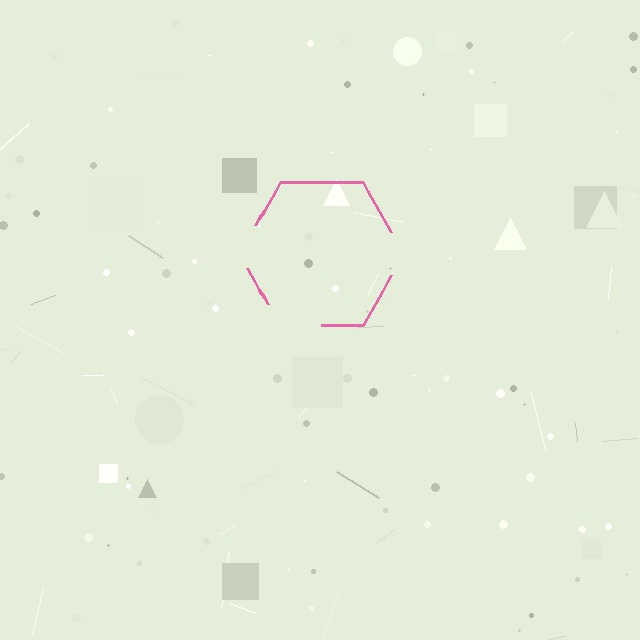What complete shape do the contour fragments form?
The contour fragments form a hexagon.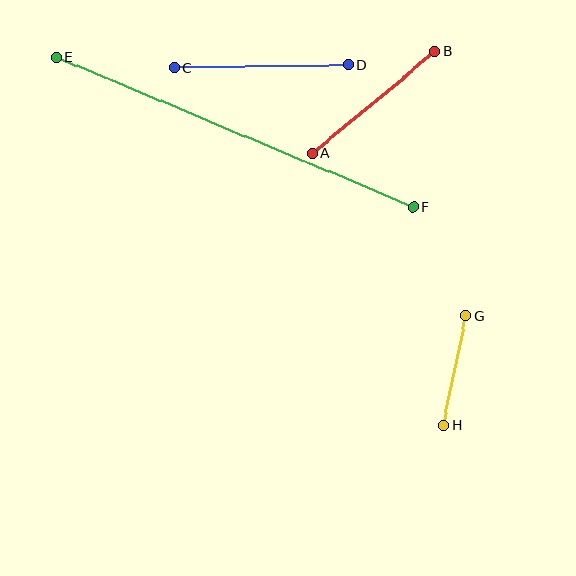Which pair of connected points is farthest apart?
Points E and F are farthest apart.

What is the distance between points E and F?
The distance is approximately 387 pixels.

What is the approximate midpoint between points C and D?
The midpoint is at approximately (262, 67) pixels.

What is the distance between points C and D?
The distance is approximately 174 pixels.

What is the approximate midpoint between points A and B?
The midpoint is at approximately (374, 102) pixels.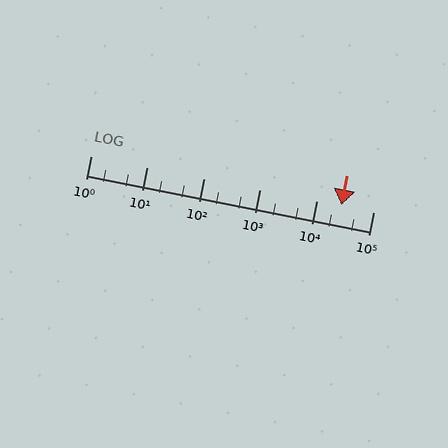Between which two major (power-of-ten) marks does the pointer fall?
The pointer is between 10000 and 100000.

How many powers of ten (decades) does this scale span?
The scale spans 5 decades, from 1 to 100000.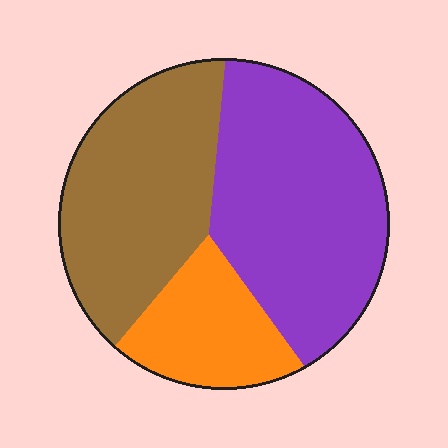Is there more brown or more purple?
Purple.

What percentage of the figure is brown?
Brown covers about 35% of the figure.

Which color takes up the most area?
Purple, at roughly 45%.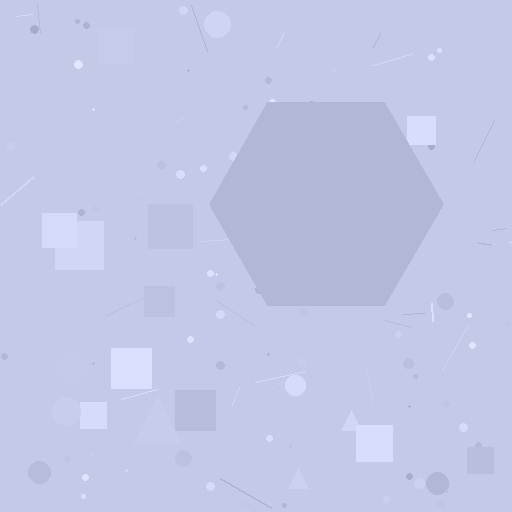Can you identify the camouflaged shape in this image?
The camouflaged shape is a hexagon.